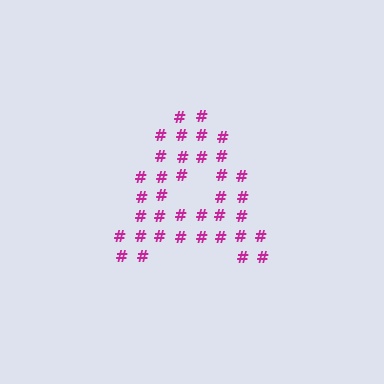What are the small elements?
The small elements are hash symbols.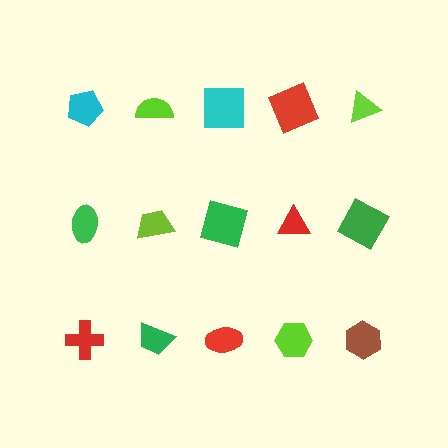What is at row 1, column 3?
A cyan square.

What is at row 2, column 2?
A lime trapezoid.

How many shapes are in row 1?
5 shapes.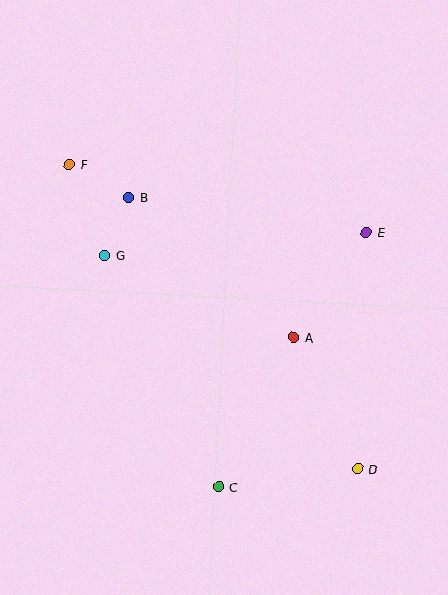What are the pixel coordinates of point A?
Point A is at (294, 338).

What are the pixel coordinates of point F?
Point F is at (70, 164).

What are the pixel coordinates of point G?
Point G is at (105, 255).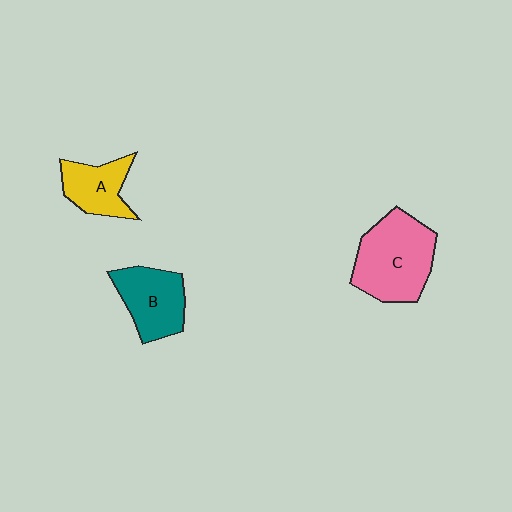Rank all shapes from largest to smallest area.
From largest to smallest: C (pink), B (teal), A (yellow).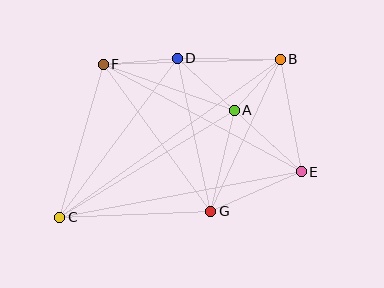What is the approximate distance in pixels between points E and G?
The distance between E and G is approximately 99 pixels.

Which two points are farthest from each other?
Points B and C are farthest from each other.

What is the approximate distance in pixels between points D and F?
The distance between D and F is approximately 74 pixels.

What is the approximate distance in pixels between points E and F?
The distance between E and F is approximately 225 pixels.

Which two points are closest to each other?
Points A and B are closest to each other.